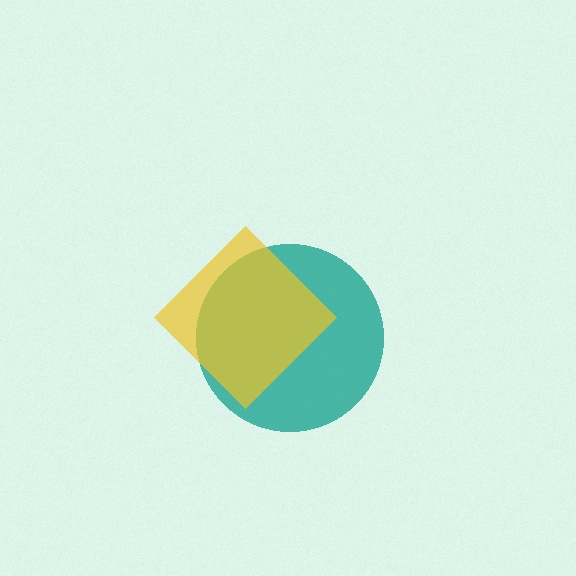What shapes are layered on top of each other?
The layered shapes are: a teal circle, a yellow diamond.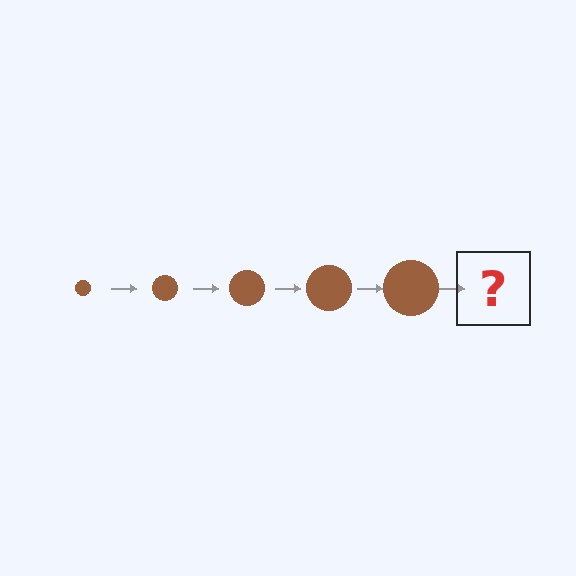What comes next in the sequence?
The next element should be a brown circle, larger than the previous one.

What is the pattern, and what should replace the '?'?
The pattern is that the circle gets progressively larger each step. The '?' should be a brown circle, larger than the previous one.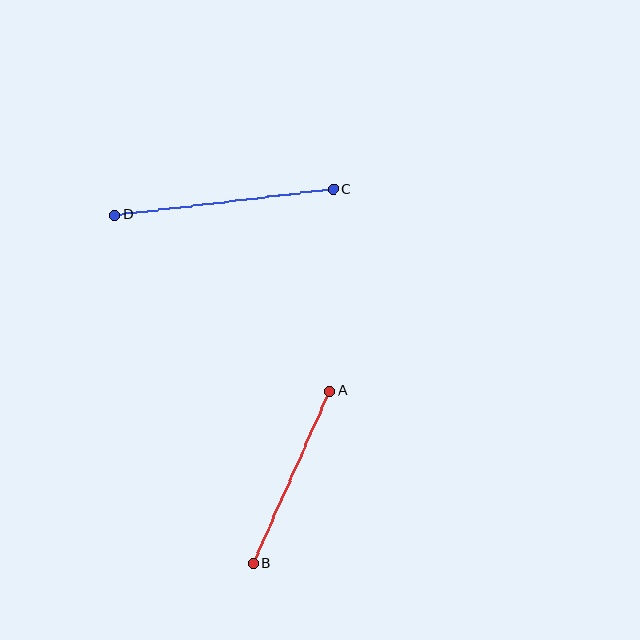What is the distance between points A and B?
The distance is approximately 189 pixels.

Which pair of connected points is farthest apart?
Points C and D are farthest apart.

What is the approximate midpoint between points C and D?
The midpoint is at approximately (224, 202) pixels.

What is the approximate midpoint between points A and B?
The midpoint is at approximately (291, 477) pixels.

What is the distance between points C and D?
The distance is approximately 221 pixels.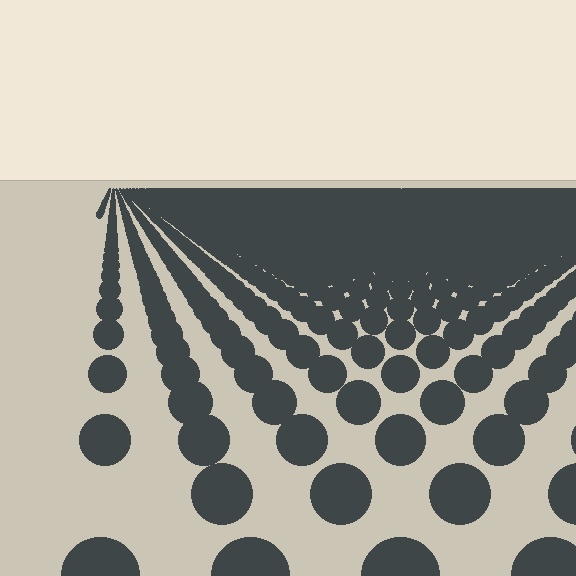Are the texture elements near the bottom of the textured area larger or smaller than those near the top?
Larger. Near the bottom, elements are closer to the viewer and appear at a bigger on-screen size.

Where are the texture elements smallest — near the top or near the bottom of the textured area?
Near the top.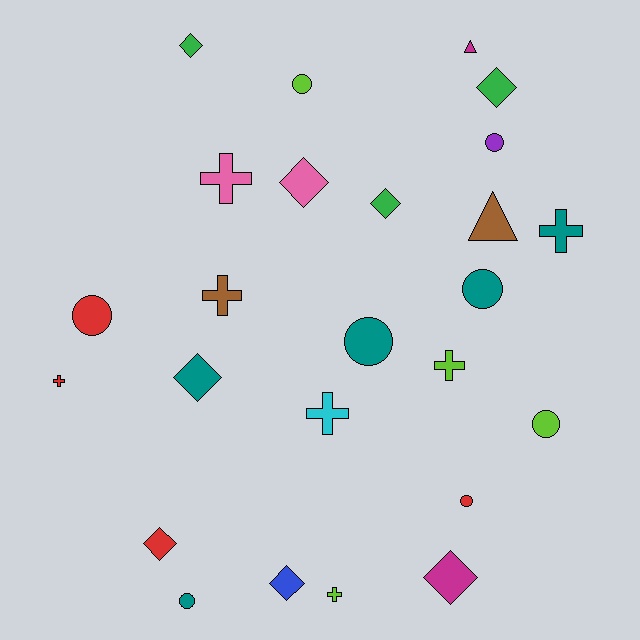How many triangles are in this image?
There are 2 triangles.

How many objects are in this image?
There are 25 objects.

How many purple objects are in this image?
There is 1 purple object.